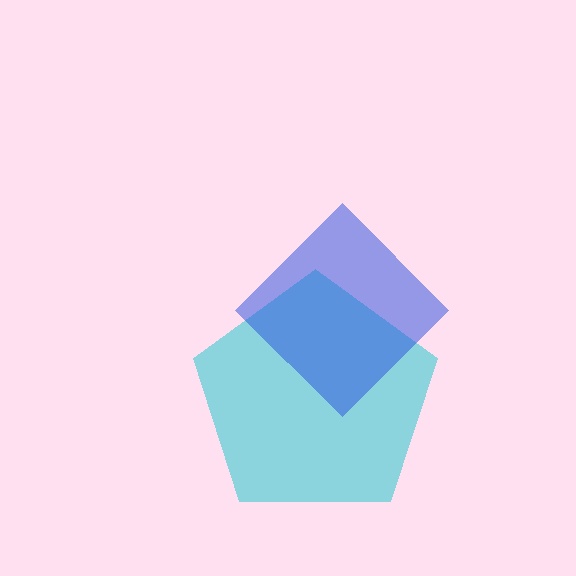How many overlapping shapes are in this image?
There are 2 overlapping shapes in the image.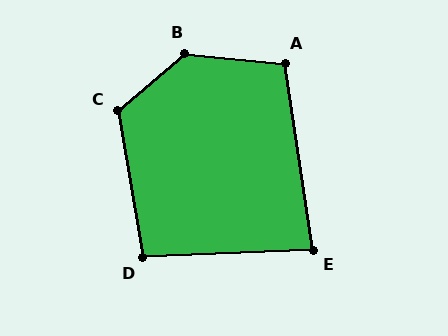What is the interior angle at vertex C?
Approximately 121 degrees (obtuse).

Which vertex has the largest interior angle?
B, at approximately 134 degrees.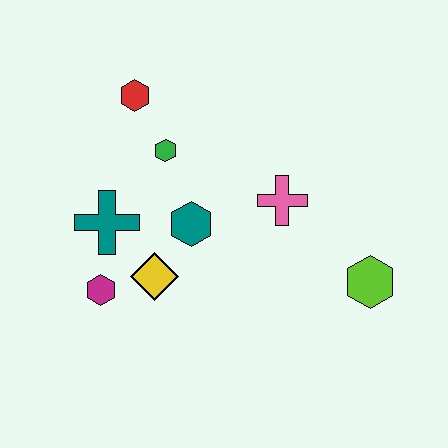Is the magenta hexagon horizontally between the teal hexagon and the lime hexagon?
No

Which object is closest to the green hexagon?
The red hexagon is closest to the green hexagon.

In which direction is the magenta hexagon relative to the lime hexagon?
The magenta hexagon is to the left of the lime hexagon.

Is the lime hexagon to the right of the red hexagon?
Yes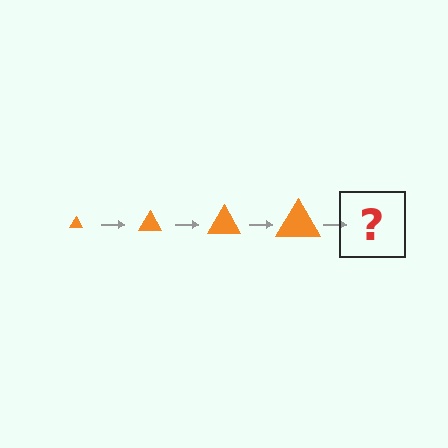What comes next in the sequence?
The next element should be an orange triangle, larger than the previous one.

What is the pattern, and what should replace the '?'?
The pattern is that the triangle gets progressively larger each step. The '?' should be an orange triangle, larger than the previous one.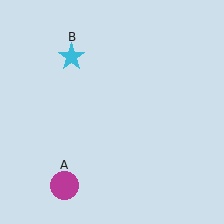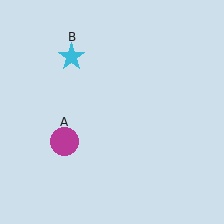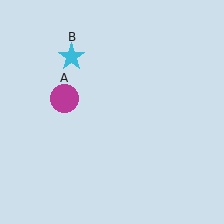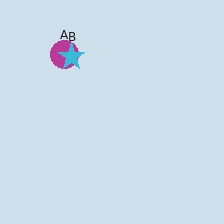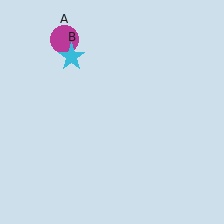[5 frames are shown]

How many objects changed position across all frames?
1 object changed position: magenta circle (object A).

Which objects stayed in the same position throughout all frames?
Cyan star (object B) remained stationary.